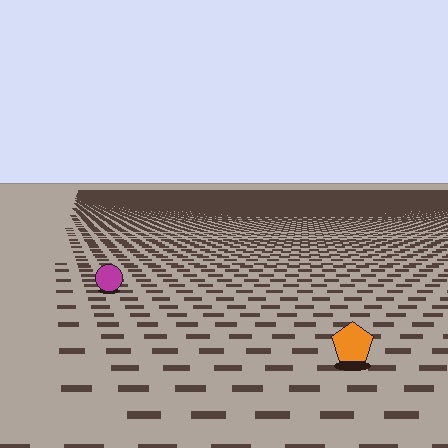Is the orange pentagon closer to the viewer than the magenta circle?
Yes. The orange pentagon is closer — you can tell from the texture gradient: the ground texture is coarser near it.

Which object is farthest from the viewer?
The magenta circle is farthest from the viewer. It appears smaller and the ground texture around it is denser.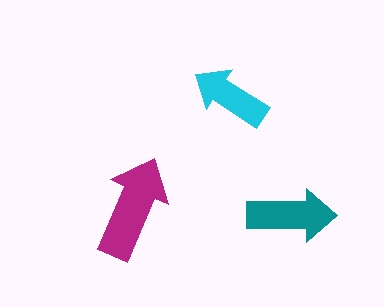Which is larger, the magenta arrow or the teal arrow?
The magenta one.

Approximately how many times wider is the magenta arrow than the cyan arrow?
About 1.5 times wider.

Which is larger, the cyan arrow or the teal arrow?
The teal one.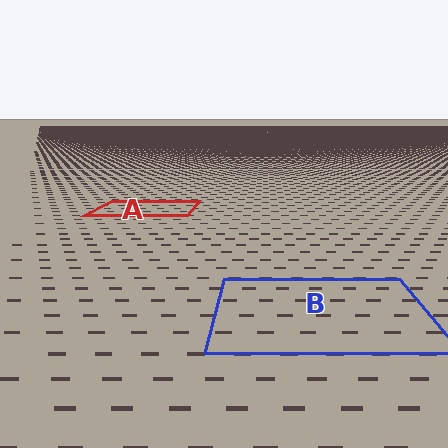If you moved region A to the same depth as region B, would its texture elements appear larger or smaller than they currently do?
They would appear larger. At a closer depth, the same texture elements are projected at a bigger on-screen size.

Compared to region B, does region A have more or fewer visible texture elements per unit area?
Region A has more texture elements per unit area — they are packed more densely because it is farther away.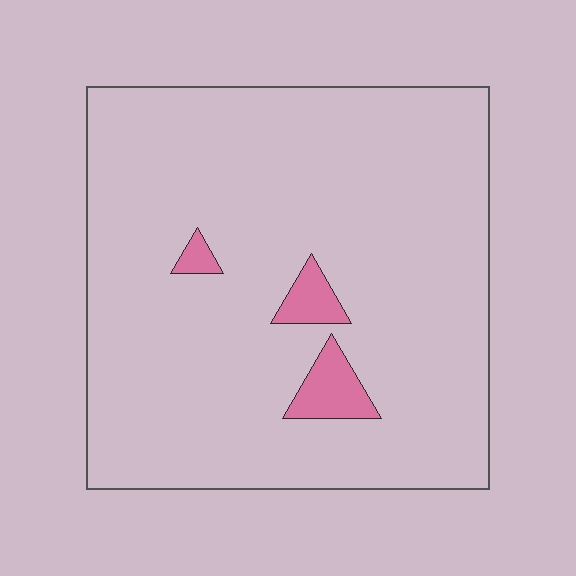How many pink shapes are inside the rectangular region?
3.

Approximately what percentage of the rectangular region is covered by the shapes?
Approximately 5%.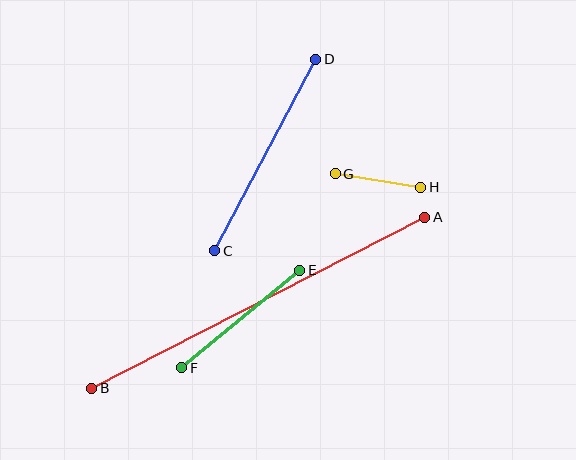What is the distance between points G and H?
The distance is approximately 87 pixels.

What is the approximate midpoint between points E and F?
The midpoint is at approximately (241, 319) pixels.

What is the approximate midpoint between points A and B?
The midpoint is at approximately (258, 303) pixels.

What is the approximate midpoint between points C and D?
The midpoint is at approximately (265, 155) pixels.